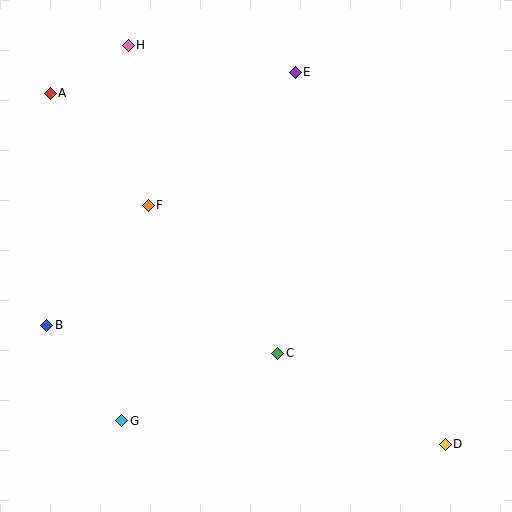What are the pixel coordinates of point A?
Point A is at (50, 93).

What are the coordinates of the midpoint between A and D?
The midpoint between A and D is at (248, 269).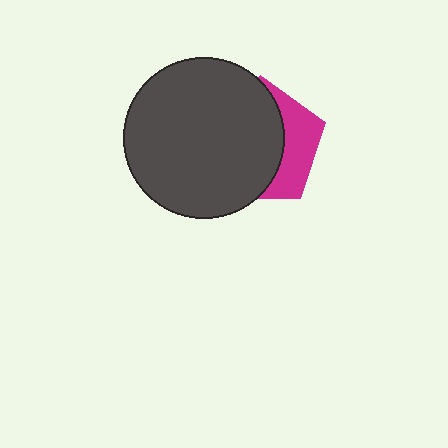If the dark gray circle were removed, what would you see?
You would see the complete magenta pentagon.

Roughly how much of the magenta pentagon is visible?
A small part of it is visible (roughly 33%).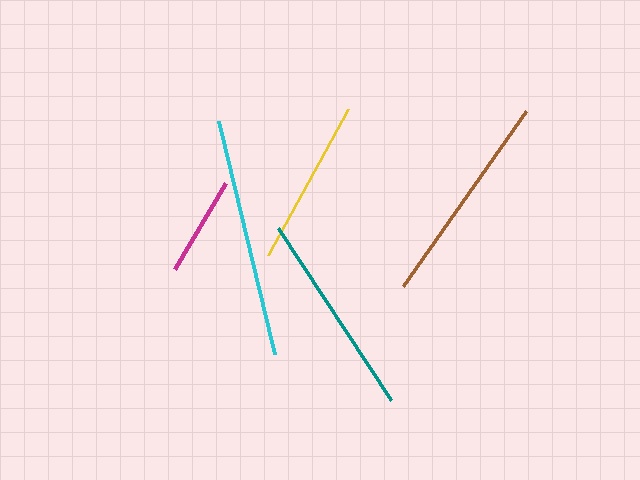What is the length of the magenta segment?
The magenta segment is approximately 100 pixels long.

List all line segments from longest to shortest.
From longest to shortest: cyan, brown, teal, yellow, magenta.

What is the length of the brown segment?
The brown segment is approximately 214 pixels long.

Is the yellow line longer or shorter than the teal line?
The teal line is longer than the yellow line.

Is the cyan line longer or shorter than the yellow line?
The cyan line is longer than the yellow line.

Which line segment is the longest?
The cyan line is the longest at approximately 240 pixels.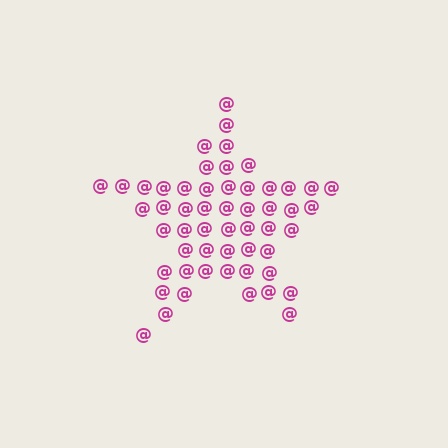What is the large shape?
The large shape is a star.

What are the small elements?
The small elements are at signs.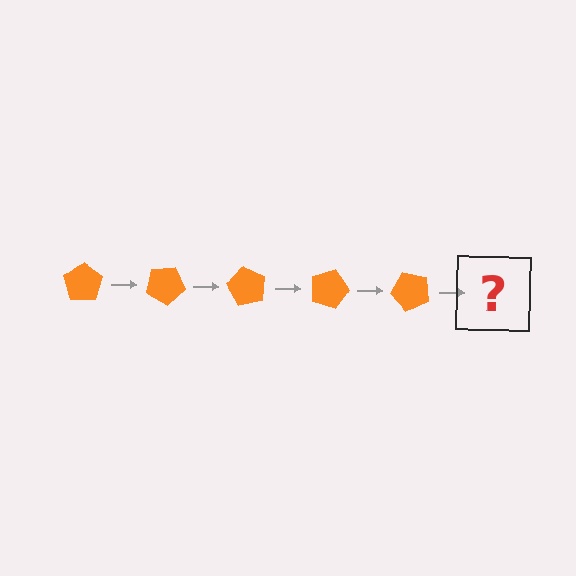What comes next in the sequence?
The next element should be an orange pentagon rotated 150 degrees.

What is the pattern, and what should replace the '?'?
The pattern is that the pentagon rotates 30 degrees each step. The '?' should be an orange pentagon rotated 150 degrees.